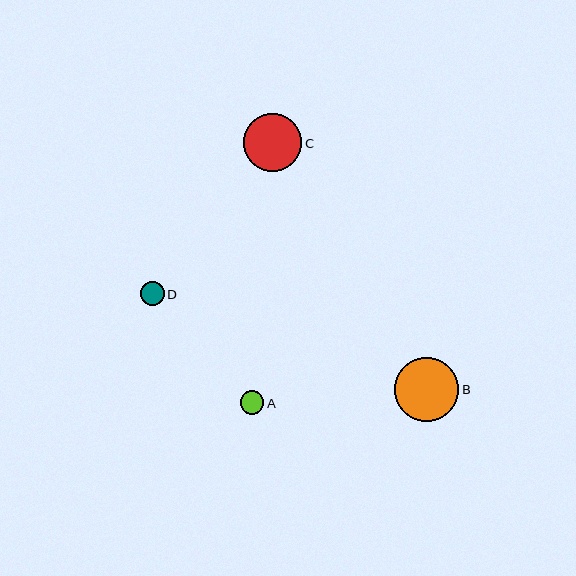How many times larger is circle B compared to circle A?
Circle B is approximately 2.8 times the size of circle A.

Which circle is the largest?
Circle B is the largest with a size of approximately 64 pixels.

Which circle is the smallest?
Circle A is the smallest with a size of approximately 23 pixels.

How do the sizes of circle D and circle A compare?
Circle D and circle A are approximately the same size.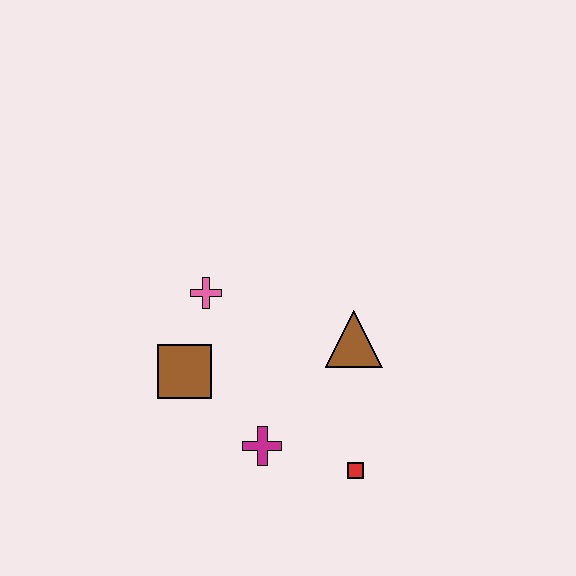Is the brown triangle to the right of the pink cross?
Yes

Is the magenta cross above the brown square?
No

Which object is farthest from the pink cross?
The red square is farthest from the pink cross.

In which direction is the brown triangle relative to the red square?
The brown triangle is above the red square.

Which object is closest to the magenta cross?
The red square is closest to the magenta cross.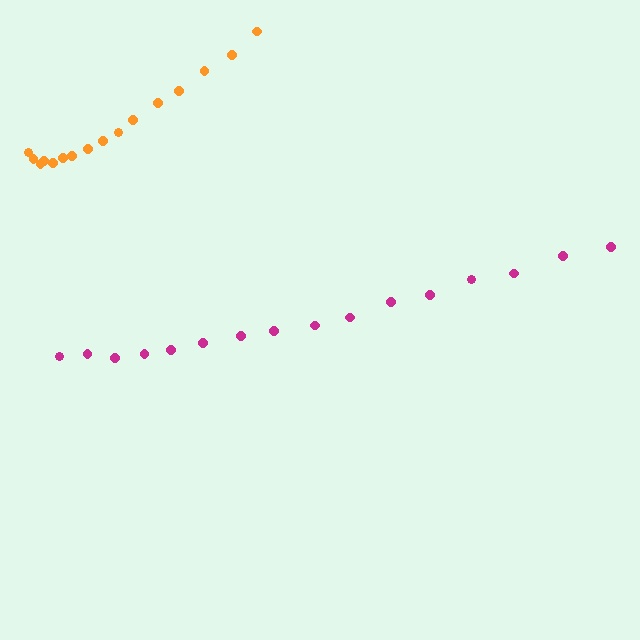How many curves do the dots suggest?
There are 2 distinct paths.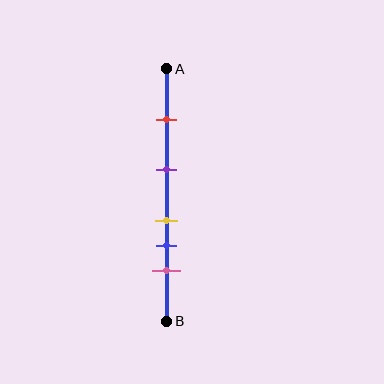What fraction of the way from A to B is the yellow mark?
The yellow mark is approximately 60% (0.6) of the way from A to B.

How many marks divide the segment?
There are 5 marks dividing the segment.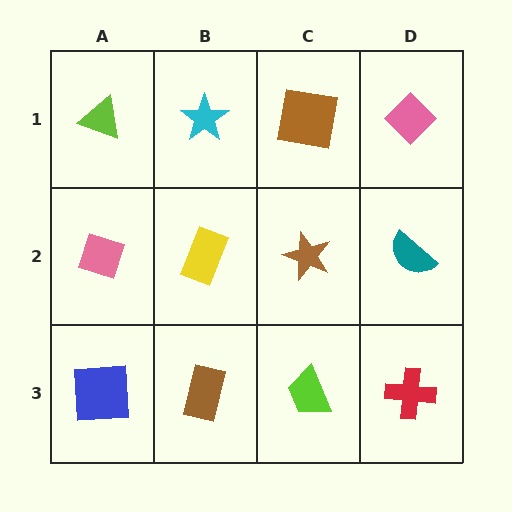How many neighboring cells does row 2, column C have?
4.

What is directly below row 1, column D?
A teal semicircle.